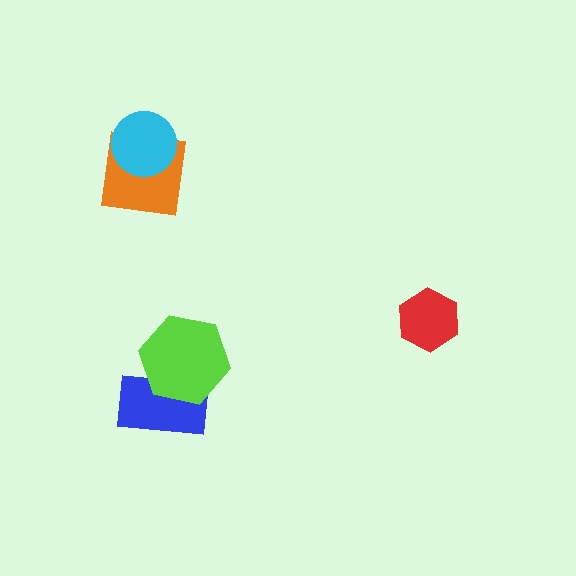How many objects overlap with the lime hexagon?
1 object overlaps with the lime hexagon.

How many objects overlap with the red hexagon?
0 objects overlap with the red hexagon.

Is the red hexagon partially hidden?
No, no other shape covers it.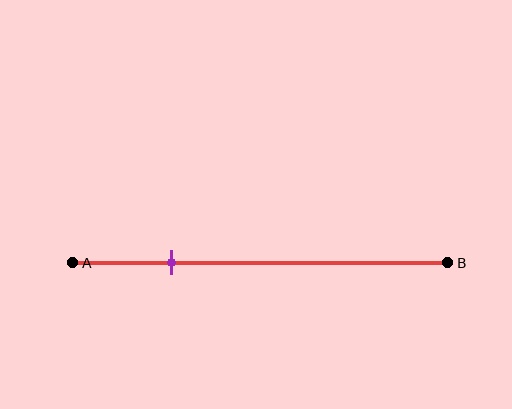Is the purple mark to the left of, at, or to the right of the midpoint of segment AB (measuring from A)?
The purple mark is to the left of the midpoint of segment AB.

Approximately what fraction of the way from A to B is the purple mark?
The purple mark is approximately 25% of the way from A to B.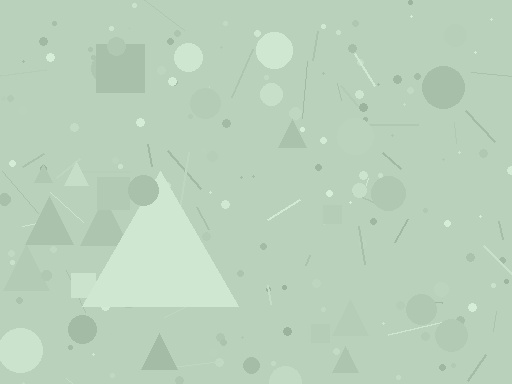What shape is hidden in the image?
A triangle is hidden in the image.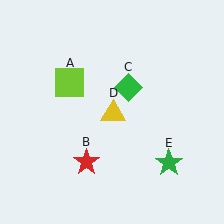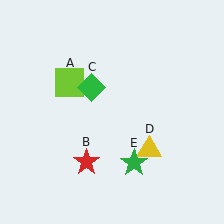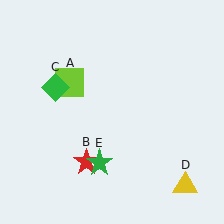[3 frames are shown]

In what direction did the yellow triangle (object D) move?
The yellow triangle (object D) moved down and to the right.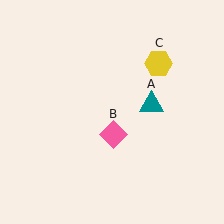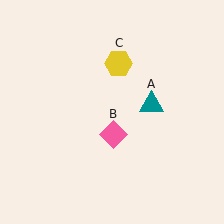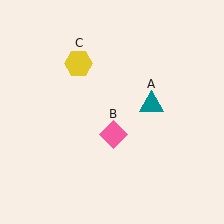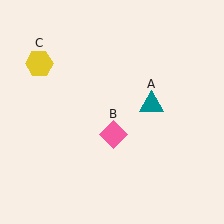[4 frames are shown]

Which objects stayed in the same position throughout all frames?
Teal triangle (object A) and pink diamond (object B) remained stationary.